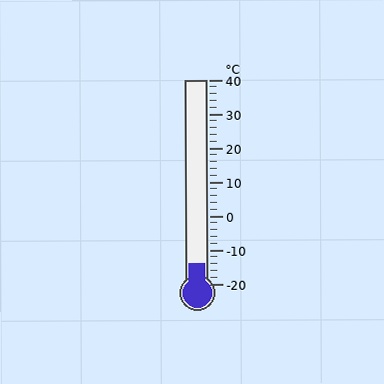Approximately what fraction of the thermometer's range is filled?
The thermometer is filled to approximately 10% of its range.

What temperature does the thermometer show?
The thermometer shows approximately -14°C.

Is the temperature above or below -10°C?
The temperature is below -10°C.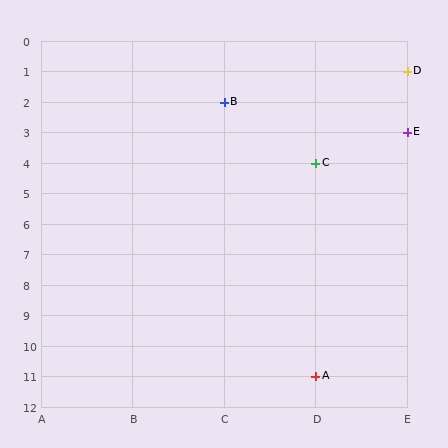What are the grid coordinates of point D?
Point D is at grid coordinates (E, 1).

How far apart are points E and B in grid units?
Points E and B are 2 columns and 1 row apart (about 2.2 grid units diagonally).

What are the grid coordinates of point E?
Point E is at grid coordinates (E, 3).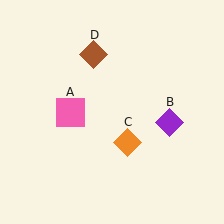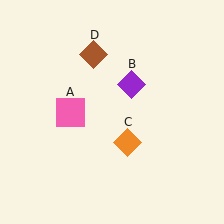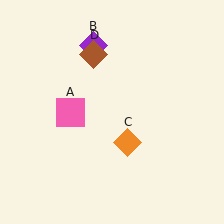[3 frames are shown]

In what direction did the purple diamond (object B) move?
The purple diamond (object B) moved up and to the left.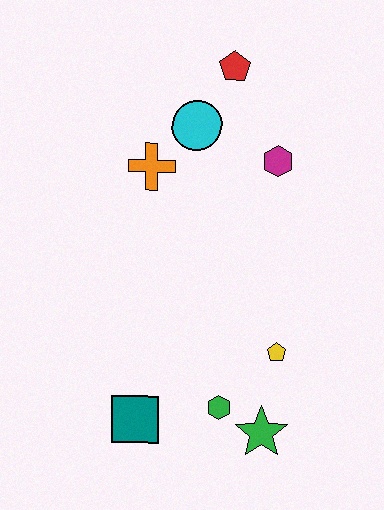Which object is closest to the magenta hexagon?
The cyan circle is closest to the magenta hexagon.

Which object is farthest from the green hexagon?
The red pentagon is farthest from the green hexagon.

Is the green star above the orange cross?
No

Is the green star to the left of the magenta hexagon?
Yes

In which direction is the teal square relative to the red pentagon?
The teal square is below the red pentagon.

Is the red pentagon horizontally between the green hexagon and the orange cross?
No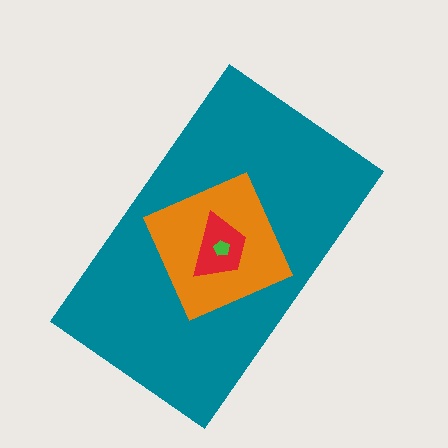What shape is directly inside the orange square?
The red trapezoid.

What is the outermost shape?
The teal rectangle.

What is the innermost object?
The green pentagon.